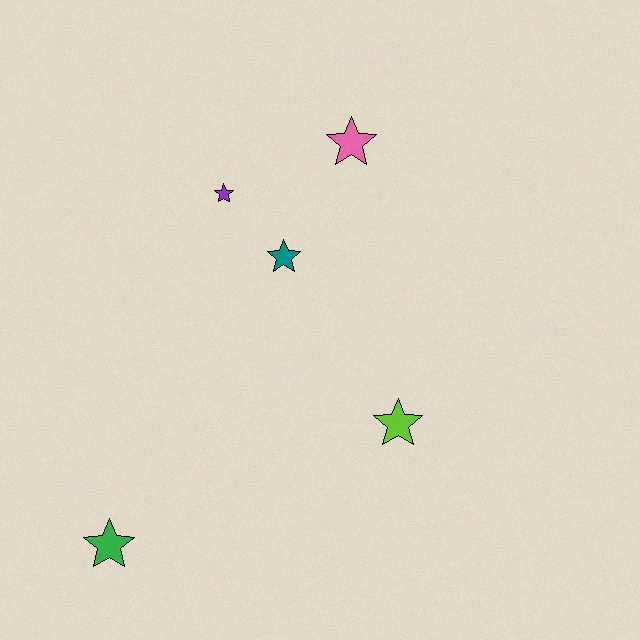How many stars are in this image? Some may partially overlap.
There are 5 stars.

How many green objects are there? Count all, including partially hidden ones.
There is 1 green object.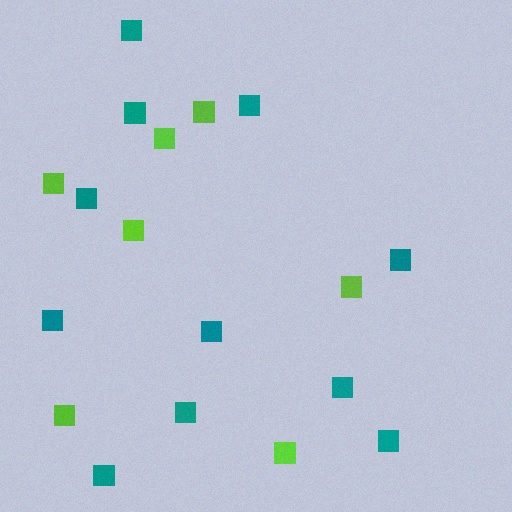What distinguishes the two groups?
There are 2 groups: one group of lime squares (7) and one group of teal squares (11).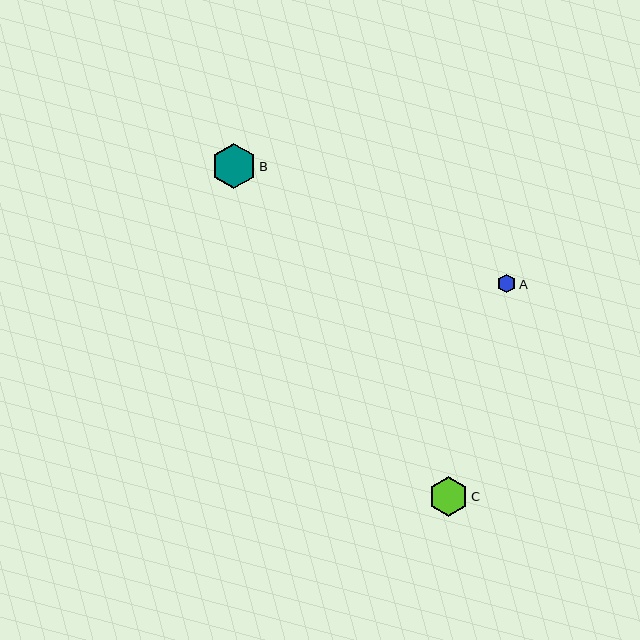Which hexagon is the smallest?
Hexagon A is the smallest with a size of approximately 19 pixels.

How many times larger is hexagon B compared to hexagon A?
Hexagon B is approximately 2.4 times the size of hexagon A.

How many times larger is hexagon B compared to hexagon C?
Hexagon B is approximately 1.2 times the size of hexagon C.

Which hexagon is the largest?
Hexagon B is the largest with a size of approximately 45 pixels.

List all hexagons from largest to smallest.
From largest to smallest: B, C, A.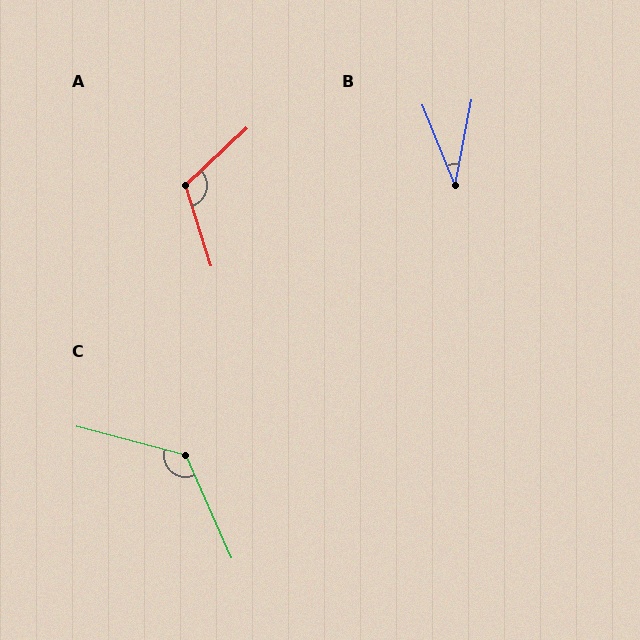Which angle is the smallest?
B, at approximately 33 degrees.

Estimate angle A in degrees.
Approximately 115 degrees.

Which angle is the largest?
C, at approximately 129 degrees.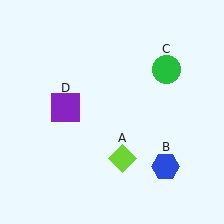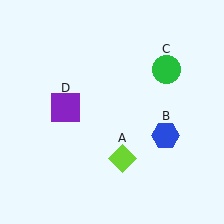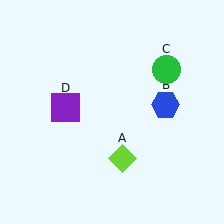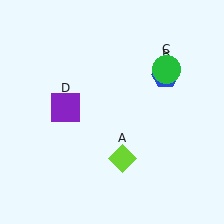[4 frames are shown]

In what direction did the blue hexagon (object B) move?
The blue hexagon (object B) moved up.